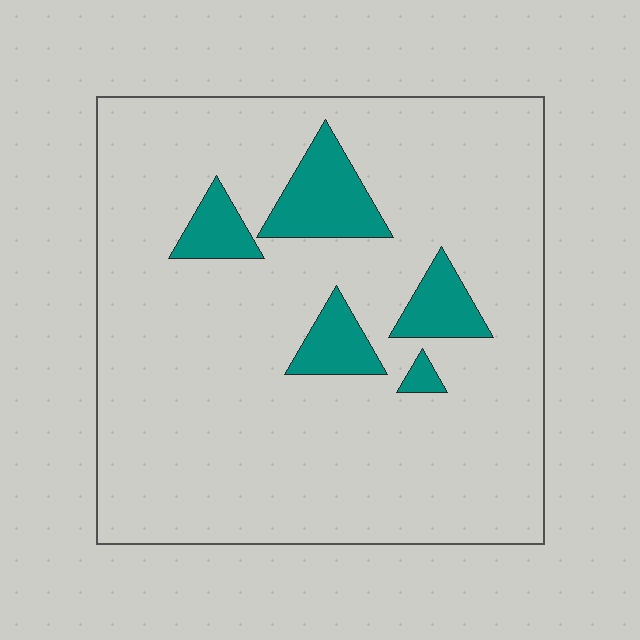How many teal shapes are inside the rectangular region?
5.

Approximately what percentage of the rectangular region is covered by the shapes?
Approximately 10%.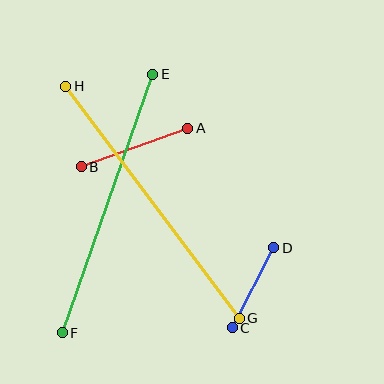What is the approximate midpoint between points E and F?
The midpoint is at approximately (108, 204) pixels.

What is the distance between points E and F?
The distance is approximately 274 pixels.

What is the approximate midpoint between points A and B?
The midpoint is at approximately (135, 147) pixels.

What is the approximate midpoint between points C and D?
The midpoint is at approximately (253, 288) pixels.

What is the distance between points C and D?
The distance is approximately 90 pixels.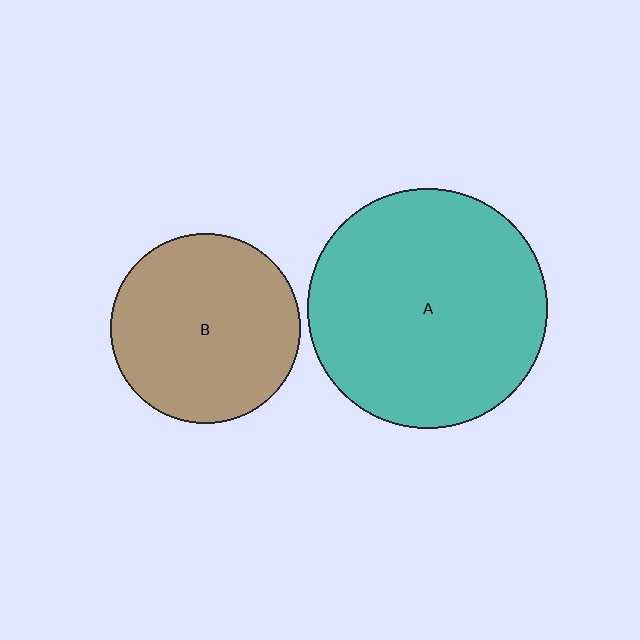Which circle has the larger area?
Circle A (teal).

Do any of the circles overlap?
No, none of the circles overlap.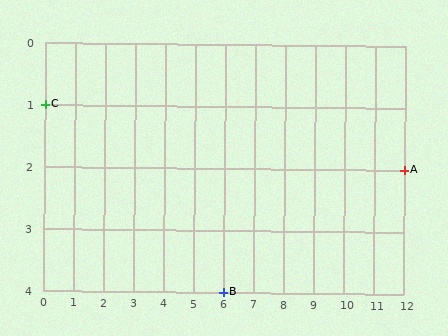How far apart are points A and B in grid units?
Points A and B are 6 columns and 2 rows apart (about 6.3 grid units diagonally).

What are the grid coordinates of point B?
Point B is at grid coordinates (6, 4).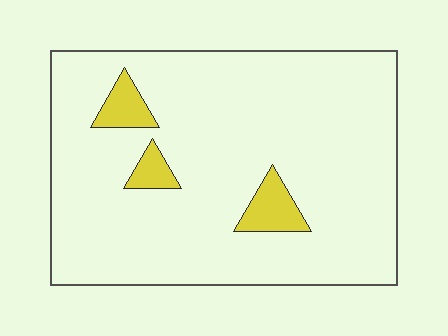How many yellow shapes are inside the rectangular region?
3.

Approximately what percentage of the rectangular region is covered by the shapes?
Approximately 10%.